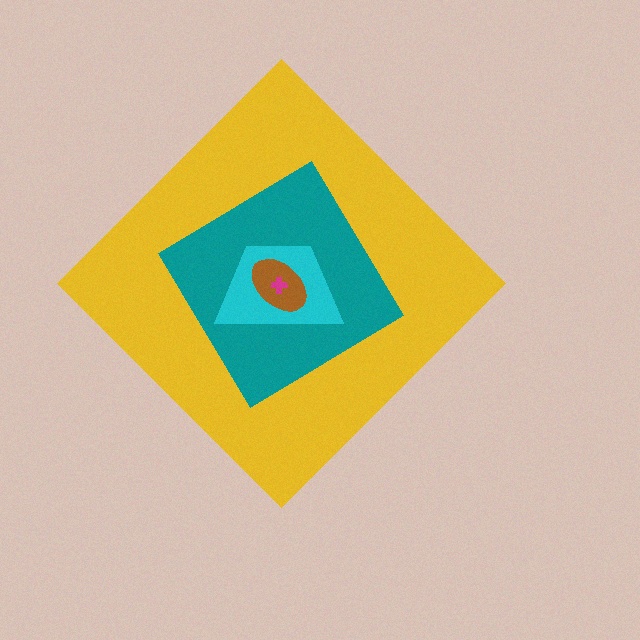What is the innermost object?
The magenta cross.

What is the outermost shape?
The yellow diamond.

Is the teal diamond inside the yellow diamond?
Yes.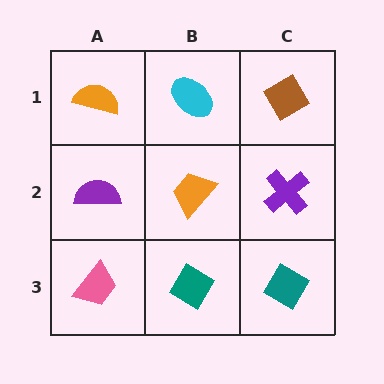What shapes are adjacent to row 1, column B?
An orange trapezoid (row 2, column B), an orange semicircle (row 1, column A), a brown diamond (row 1, column C).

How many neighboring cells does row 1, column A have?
2.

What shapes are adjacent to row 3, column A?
A purple semicircle (row 2, column A), a teal diamond (row 3, column B).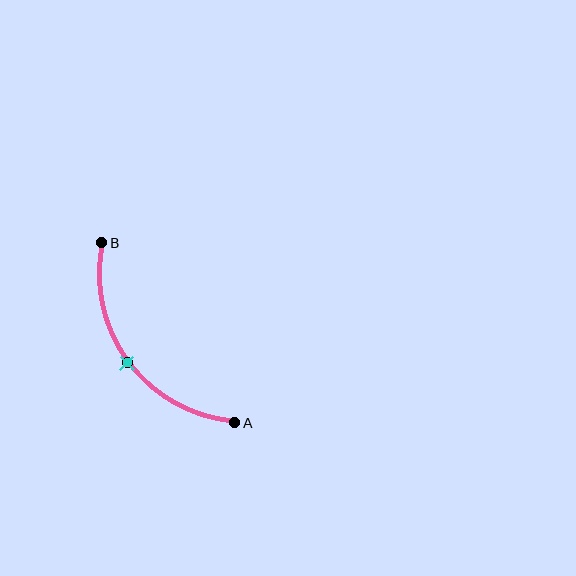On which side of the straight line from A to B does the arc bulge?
The arc bulges below and to the left of the straight line connecting A and B.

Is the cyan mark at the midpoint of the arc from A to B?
Yes. The cyan mark lies on the arc at equal arc-length from both A and B — it is the arc midpoint.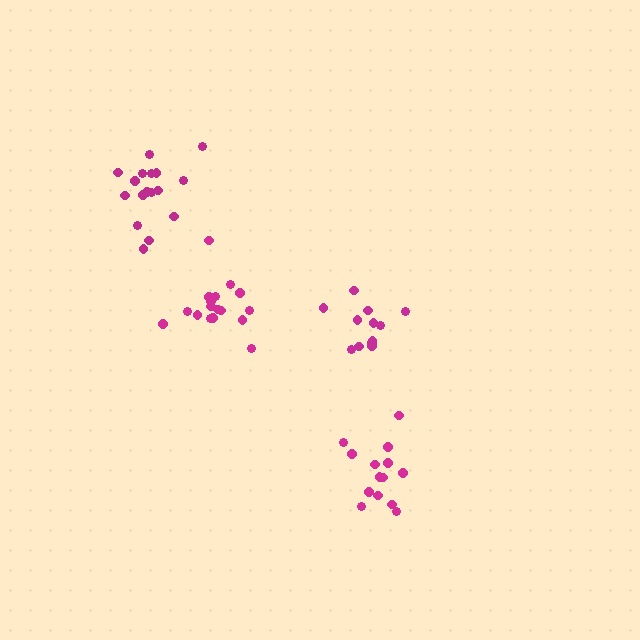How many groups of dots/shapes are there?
There are 4 groups.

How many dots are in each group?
Group 1: 12 dots, Group 2: 17 dots, Group 3: 17 dots, Group 4: 14 dots (60 total).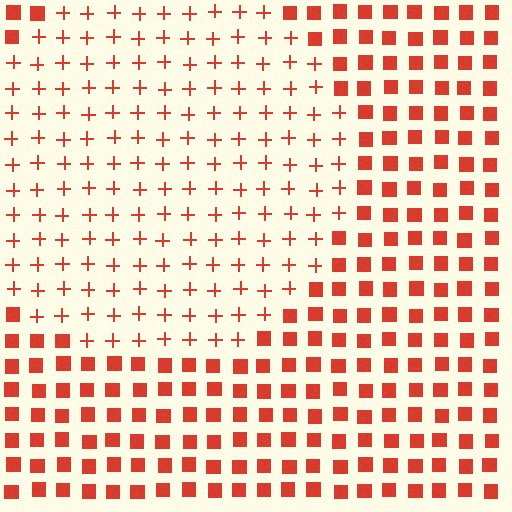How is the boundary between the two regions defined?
The boundary is defined by a change in element shape: plus signs inside vs. squares outside. All elements share the same color and spacing.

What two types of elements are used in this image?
The image uses plus signs inside the circle region and squares outside it.